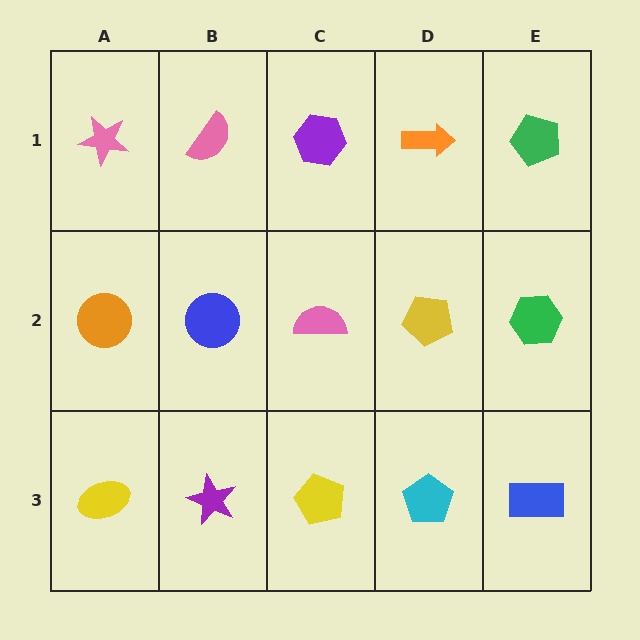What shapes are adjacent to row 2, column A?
A pink star (row 1, column A), a yellow ellipse (row 3, column A), a blue circle (row 2, column B).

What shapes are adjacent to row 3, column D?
A yellow pentagon (row 2, column D), a yellow pentagon (row 3, column C), a blue rectangle (row 3, column E).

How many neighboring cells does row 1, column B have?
3.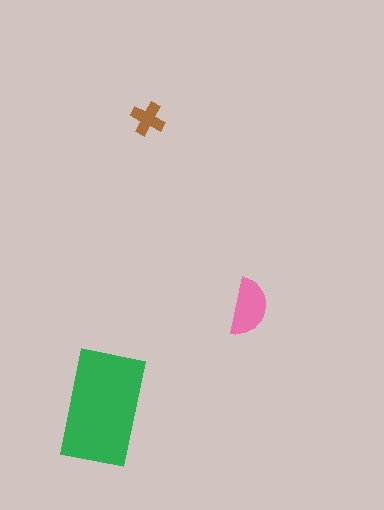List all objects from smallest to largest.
The brown cross, the pink semicircle, the green rectangle.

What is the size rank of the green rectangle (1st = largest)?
1st.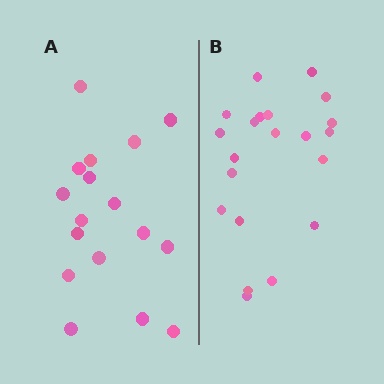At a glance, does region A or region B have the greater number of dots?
Region B (the right region) has more dots.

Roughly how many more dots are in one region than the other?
Region B has about 4 more dots than region A.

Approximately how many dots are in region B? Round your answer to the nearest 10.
About 20 dots. (The exact count is 21, which rounds to 20.)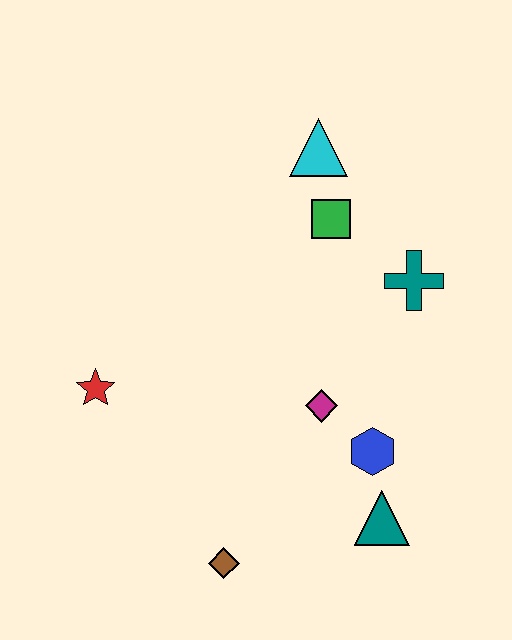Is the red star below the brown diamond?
No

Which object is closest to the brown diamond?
The teal triangle is closest to the brown diamond.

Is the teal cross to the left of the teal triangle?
No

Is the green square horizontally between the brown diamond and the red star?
No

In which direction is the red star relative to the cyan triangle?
The red star is below the cyan triangle.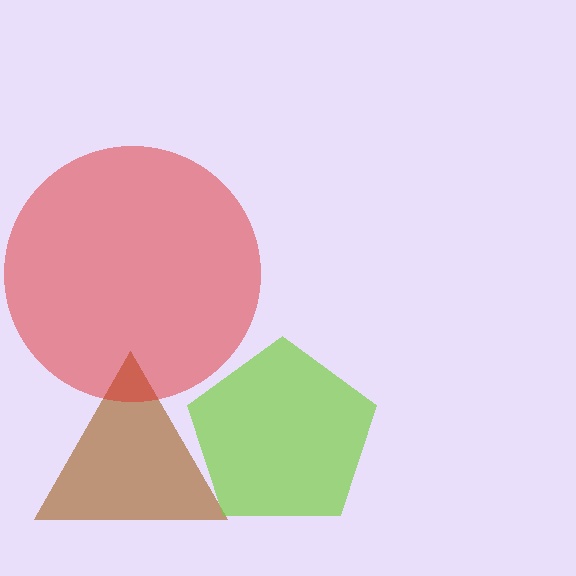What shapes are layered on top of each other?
The layered shapes are: a brown triangle, a red circle, a lime pentagon.